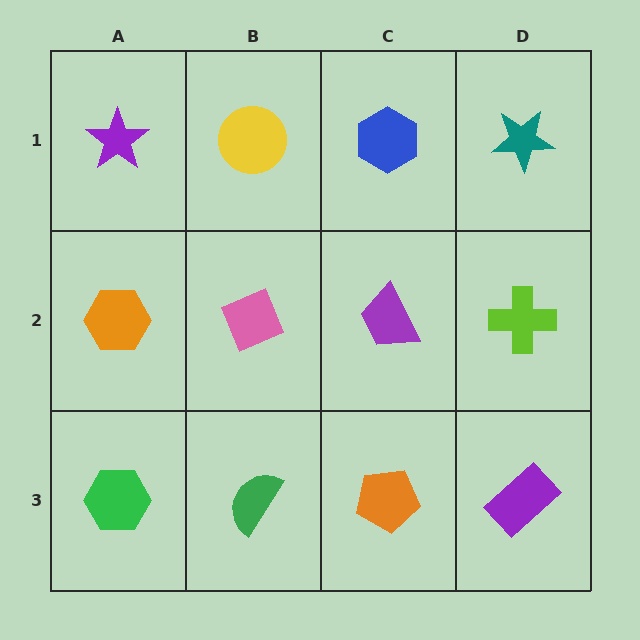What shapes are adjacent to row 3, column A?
An orange hexagon (row 2, column A), a green semicircle (row 3, column B).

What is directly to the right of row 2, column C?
A lime cross.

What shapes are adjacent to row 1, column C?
A purple trapezoid (row 2, column C), a yellow circle (row 1, column B), a teal star (row 1, column D).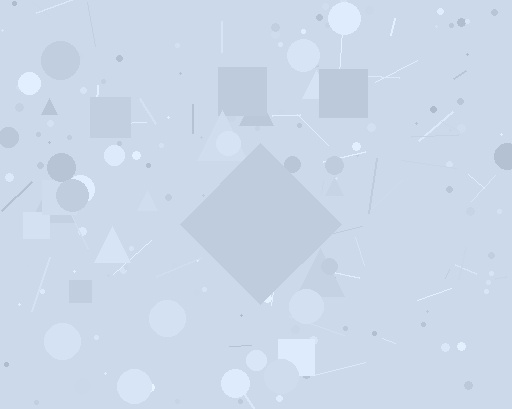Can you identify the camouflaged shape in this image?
The camouflaged shape is a diamond.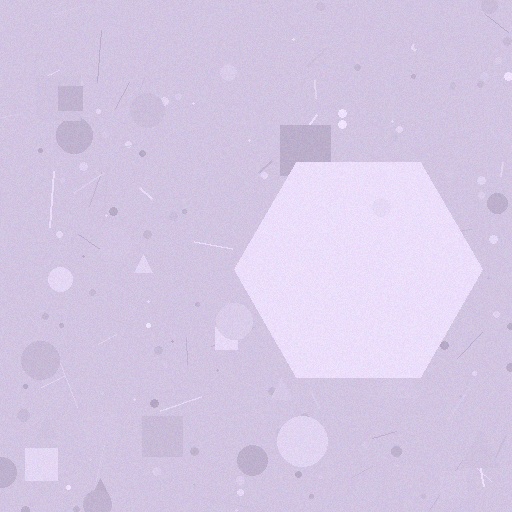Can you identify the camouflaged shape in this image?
The camouflaged shape is a hexagon.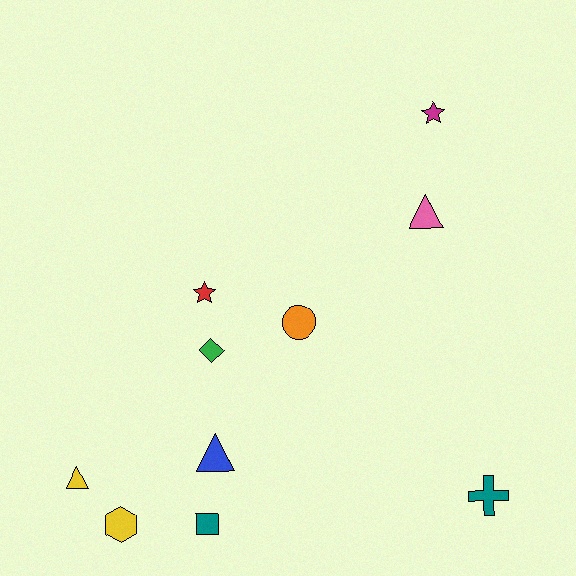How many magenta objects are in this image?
There is 1 magenta object.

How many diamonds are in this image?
There is 1 diamond.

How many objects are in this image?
There are 10 objects.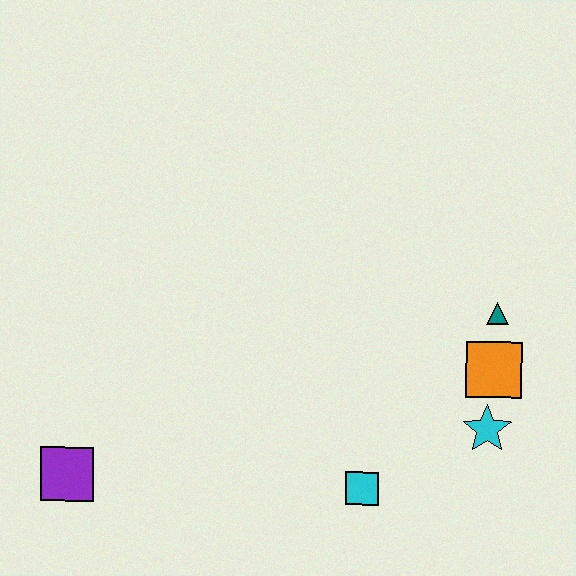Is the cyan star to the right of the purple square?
Yes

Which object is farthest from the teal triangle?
The purple square is farthest from the teal triangle.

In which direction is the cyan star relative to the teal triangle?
The cyan star is below the teal triangle.